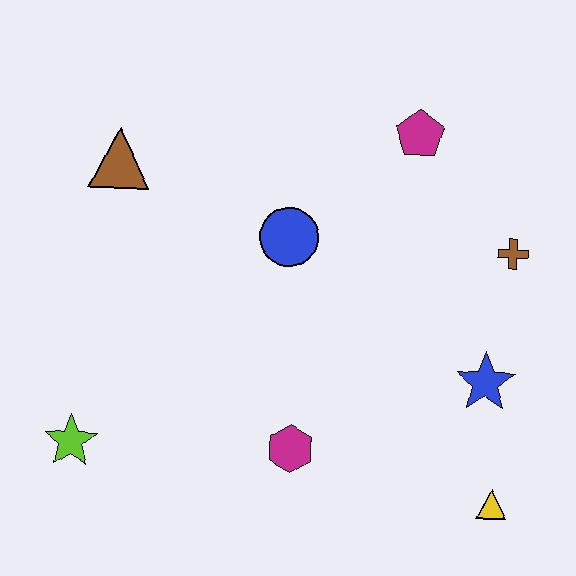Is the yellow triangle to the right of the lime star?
Yes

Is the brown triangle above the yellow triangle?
Yes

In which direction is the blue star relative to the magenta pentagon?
The blue star is below the magenta pentagon.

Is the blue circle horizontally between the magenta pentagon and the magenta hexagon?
No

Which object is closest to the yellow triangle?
The blue star is closest to the yellow triangle.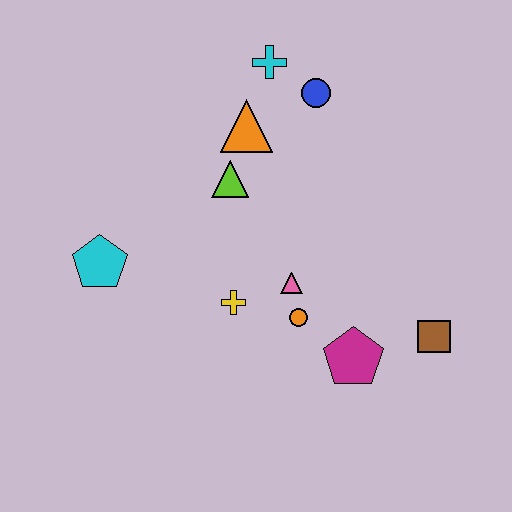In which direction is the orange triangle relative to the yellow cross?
The orange triangle is above the yellow cross.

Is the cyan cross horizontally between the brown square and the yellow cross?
Yes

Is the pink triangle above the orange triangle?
No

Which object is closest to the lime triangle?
The orange triangle is closest to the lime triangle.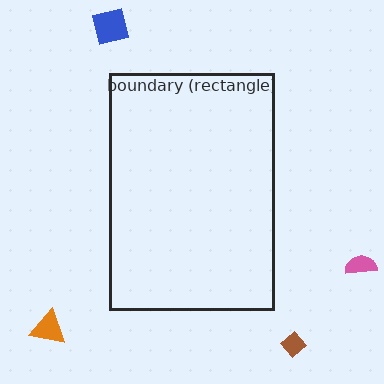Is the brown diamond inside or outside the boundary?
Outside.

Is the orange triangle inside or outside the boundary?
Outside.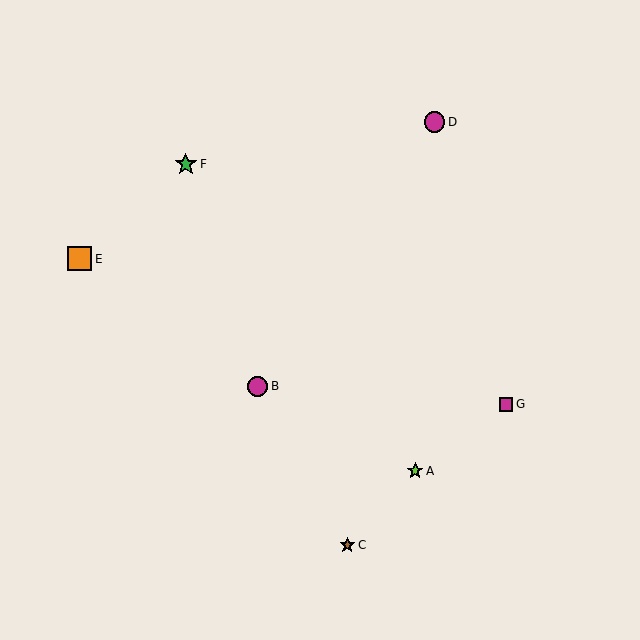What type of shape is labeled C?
Shape C is a brown star.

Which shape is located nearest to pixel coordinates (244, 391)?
The magenta circle (labeled B) at (257, 387) is nearest to that location.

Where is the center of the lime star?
The center of the lime star is at (415, 471).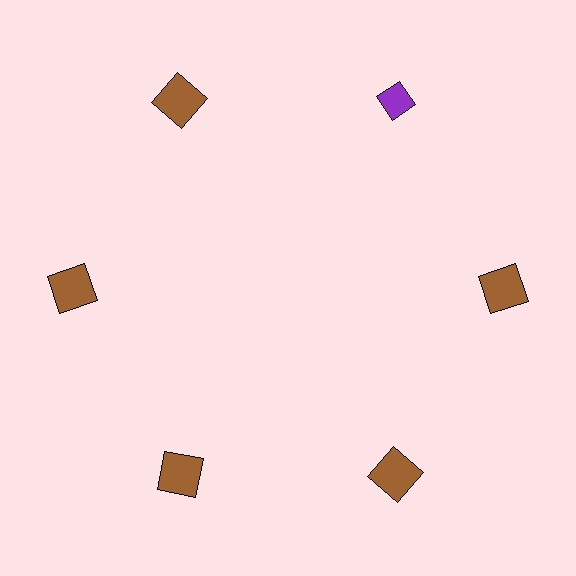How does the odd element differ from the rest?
It differs in both color (purple instead of brown) and shape (diamond instead of square).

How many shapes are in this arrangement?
There are 6 shapes arranged in a ring pattern.